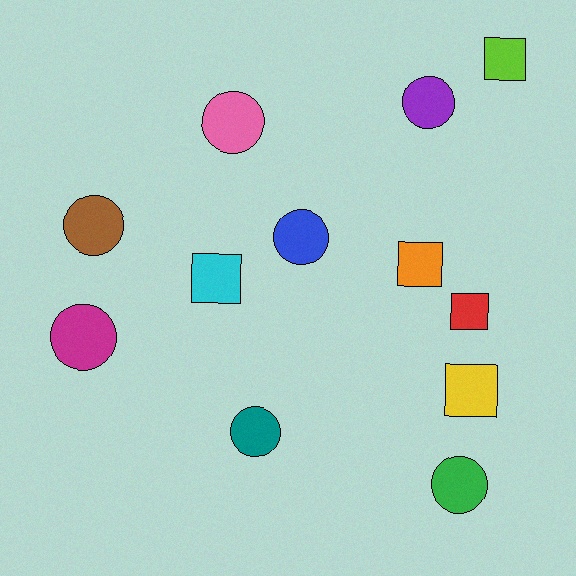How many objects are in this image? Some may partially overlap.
There are 12 objects.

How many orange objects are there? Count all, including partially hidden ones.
There is 1 orange object.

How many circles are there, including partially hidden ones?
There are 7 circles.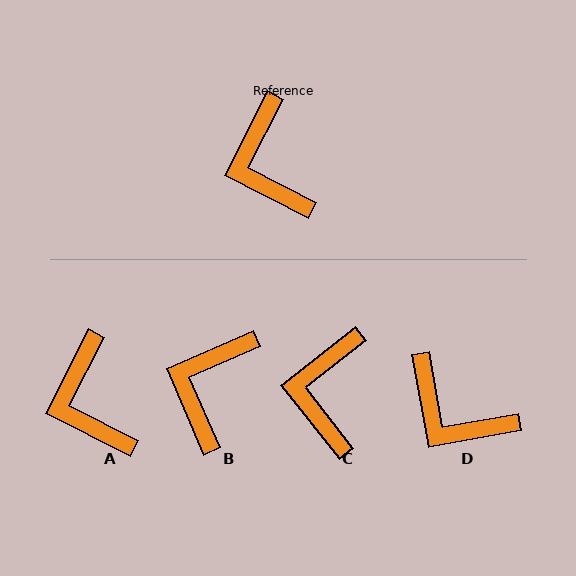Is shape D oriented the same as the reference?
No, it is off by about 37 degrees.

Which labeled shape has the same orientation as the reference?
A.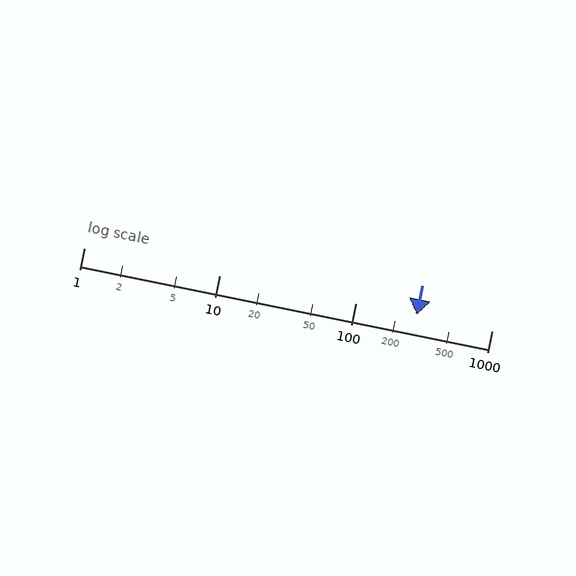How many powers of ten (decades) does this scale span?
The scale spans 3 decades, from 1 to 1000.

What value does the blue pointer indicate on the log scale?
The pointer indicates approximately 280.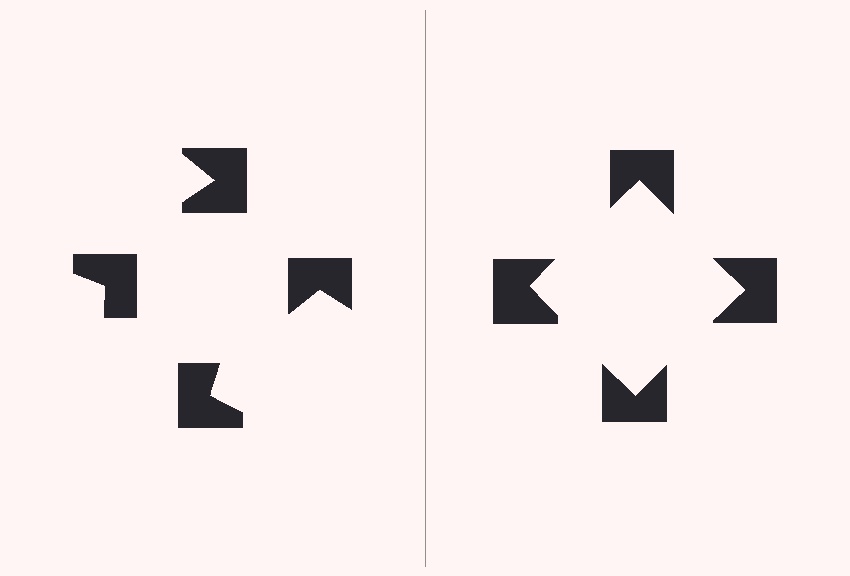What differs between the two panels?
The notched squares are positioned identically on both sides; only the wedge orientations differ. On the right they align to a square; on the left they are misaligned.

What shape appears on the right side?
An illusory square.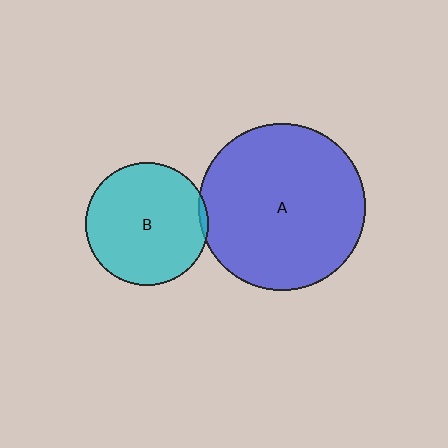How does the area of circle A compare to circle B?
Approximately 1.8 times.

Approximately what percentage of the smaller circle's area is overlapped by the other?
Approximately 5%.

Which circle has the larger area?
Circle A (blue).